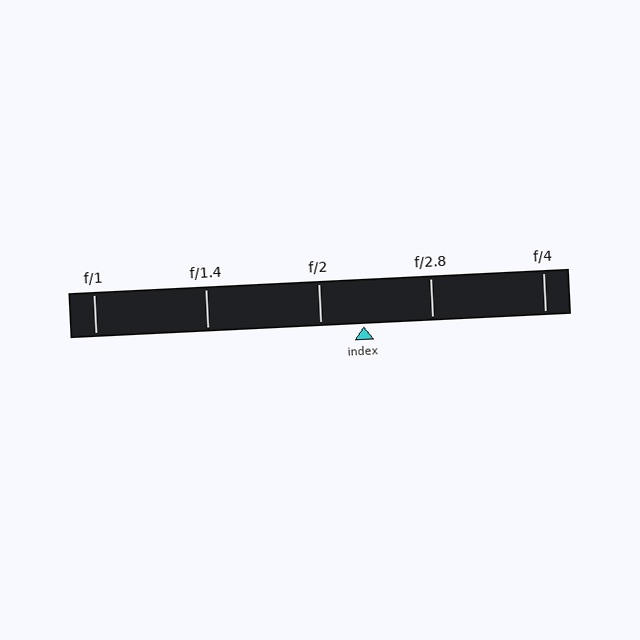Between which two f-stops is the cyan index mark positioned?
The index mark is between f/2 and f/2.8.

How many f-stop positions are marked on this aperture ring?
There are 5 f-stop positions marked.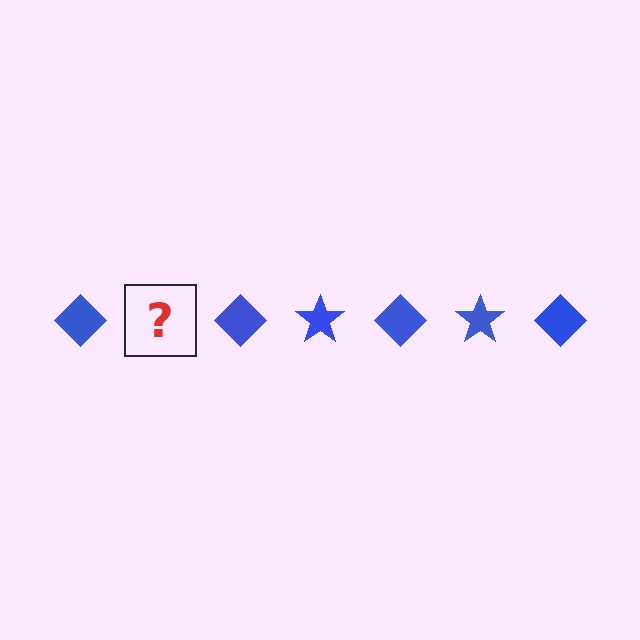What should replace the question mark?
The question mark should be replaced with a blue star.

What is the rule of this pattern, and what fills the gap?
The rule is that the pattern cycles through diamond, star shapes in blue. The gap should be filled with a blue star.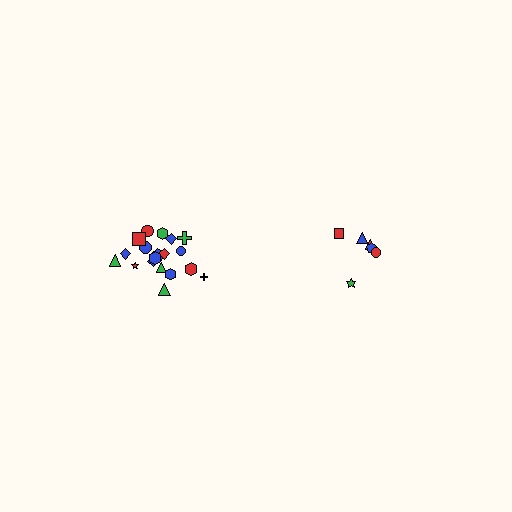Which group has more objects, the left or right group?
The left group.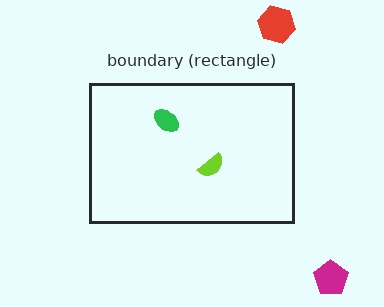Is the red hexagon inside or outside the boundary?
Outside.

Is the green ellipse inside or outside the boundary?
Inside.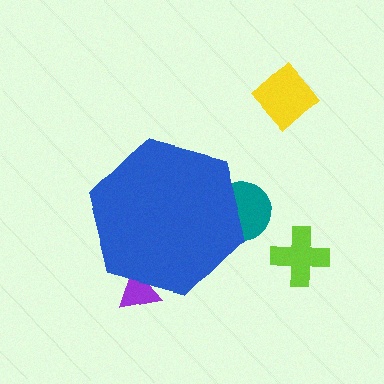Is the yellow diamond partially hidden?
No, the yellow diamond is fully visible.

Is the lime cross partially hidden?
No, the lime cross is fully visible.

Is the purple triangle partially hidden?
Yes, the purple triangle is partially hidden behind the blue hexagon.